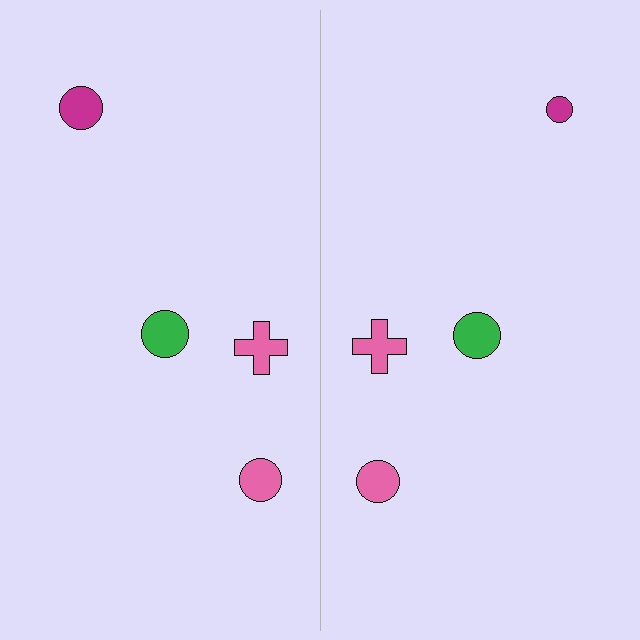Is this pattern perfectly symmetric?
No, the pattern is not perfectly symmetric. The magenta circle on the right side has a different size than its mirror counterpart.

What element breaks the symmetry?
The magenta circle on the right side has a different size than its mirror counterpart.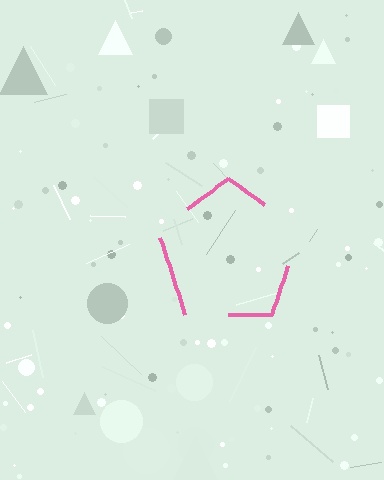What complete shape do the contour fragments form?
The contour fragments form a pentagon.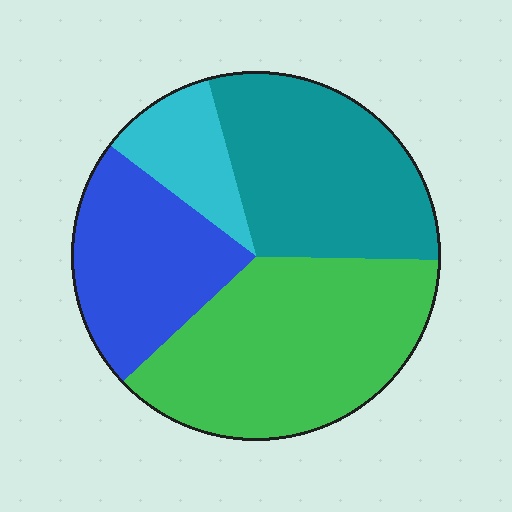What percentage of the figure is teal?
Teal takes up about one third (1/3) of the figure.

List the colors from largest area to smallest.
From largest to smallest: green, teal, blue, cyan.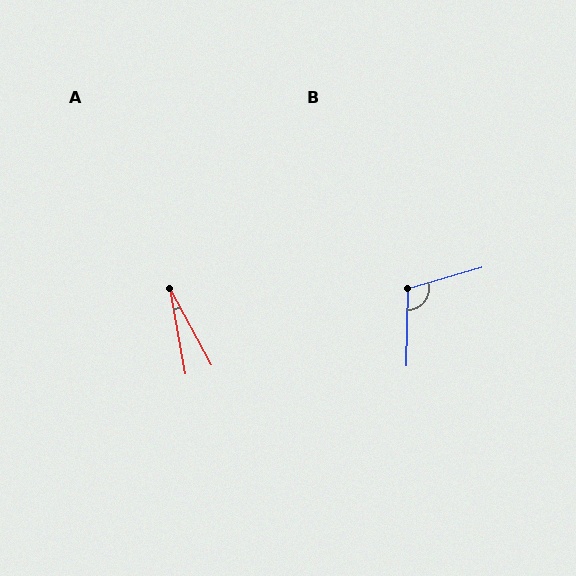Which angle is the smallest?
A, at approximately 18 degrees.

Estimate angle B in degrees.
Approximately 107 degrees.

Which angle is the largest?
B, at approximately 107 degrees.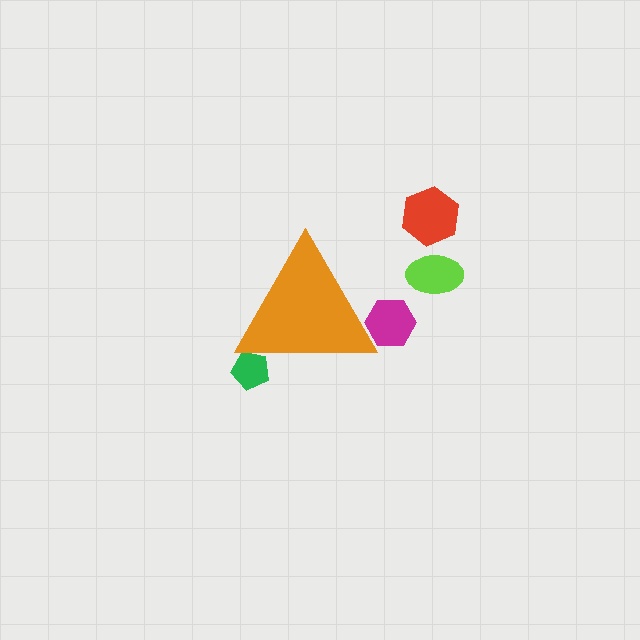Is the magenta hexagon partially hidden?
Yes, the magenta hexagon is partially hidden behind the orange triangle.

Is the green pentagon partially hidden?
Yes, the green pentagon is partially hidden behind the orange triangle.